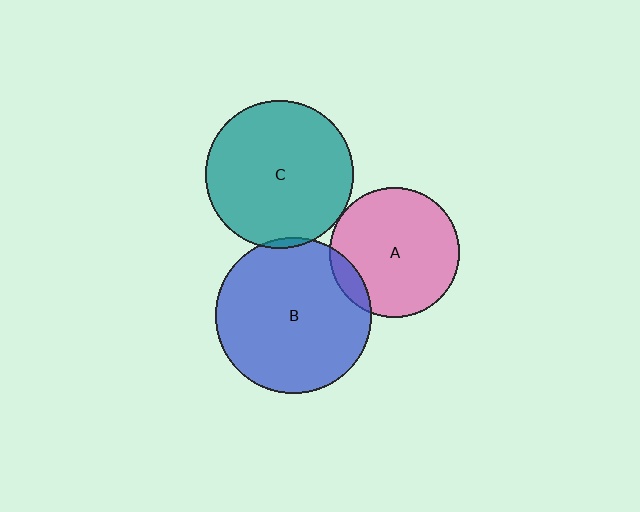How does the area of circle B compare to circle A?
Approximately 1.4 times.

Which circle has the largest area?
Circle B (blue).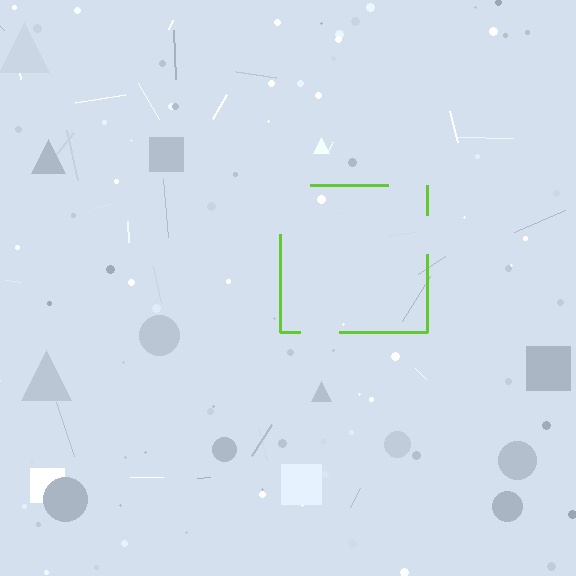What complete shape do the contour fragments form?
The contour fragments form a square.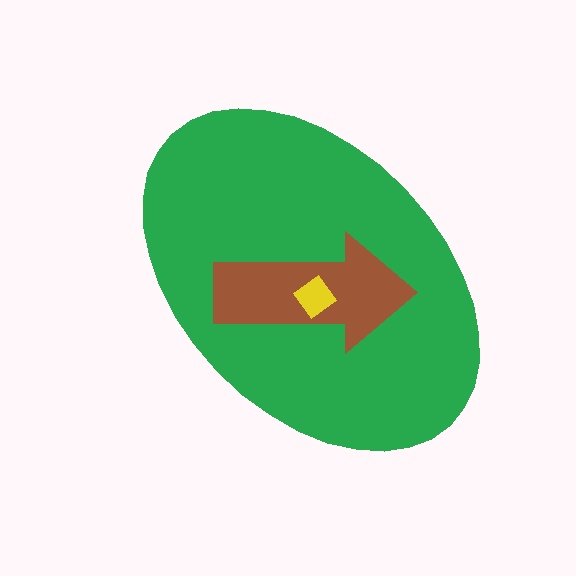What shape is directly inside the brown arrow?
The yellow diamond.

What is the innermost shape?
The yellow diamond.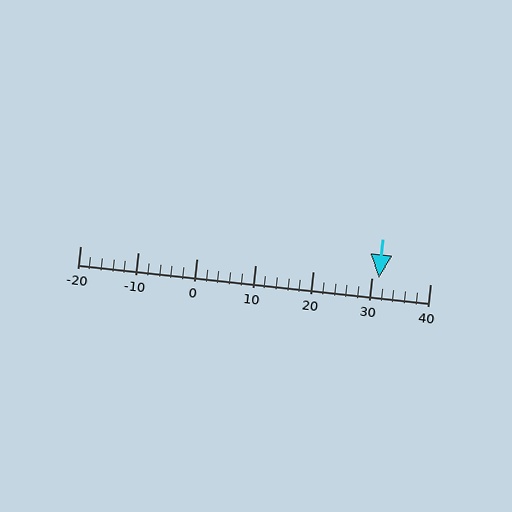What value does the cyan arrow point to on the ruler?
The cyan arrow points to approximately 31.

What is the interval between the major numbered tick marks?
The major tick marks are spaced 10 units apart.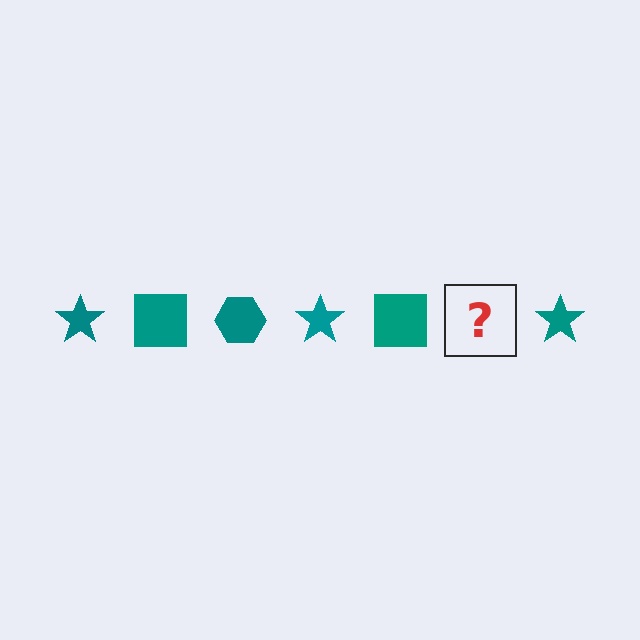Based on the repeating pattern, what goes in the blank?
The blank should be a teal hexagon.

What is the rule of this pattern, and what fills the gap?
The rule is that the pattern cycles through star, square, hexagon shapes in teal. The gap should be filled with a teal hexagon.